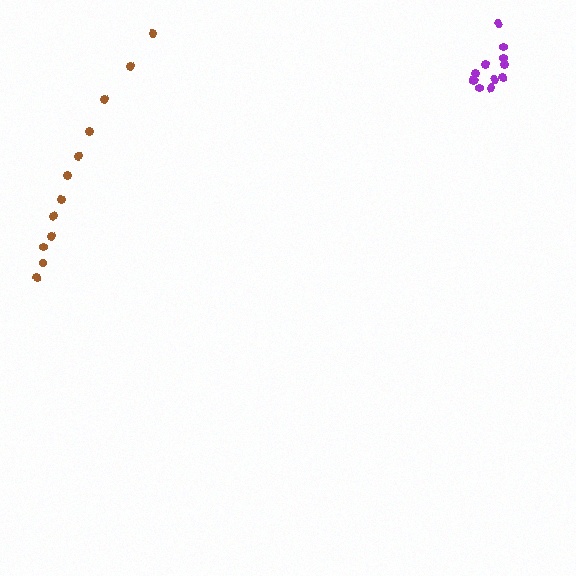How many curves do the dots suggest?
There are 2 distinct paths.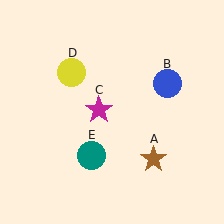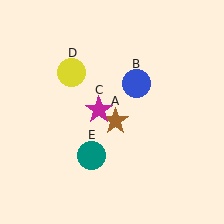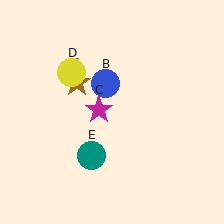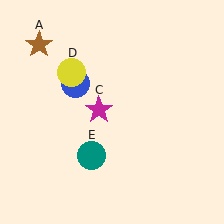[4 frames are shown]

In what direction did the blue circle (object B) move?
The blue circle (object B) moved left.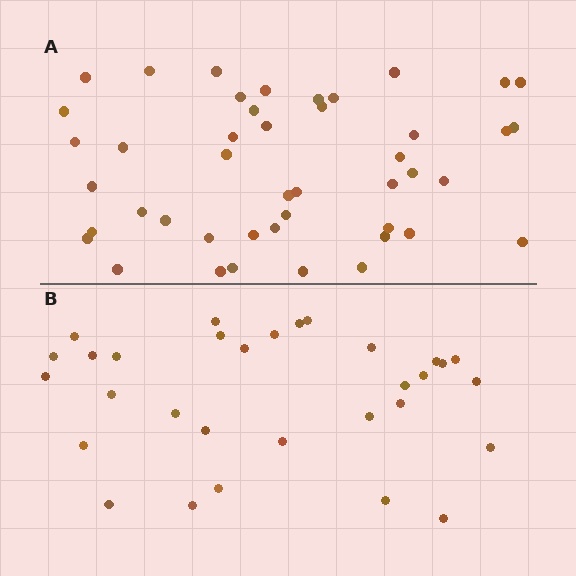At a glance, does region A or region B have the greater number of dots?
Region A (the top region) has more dots.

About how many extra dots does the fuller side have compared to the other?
Region A has approximately 15 more dots than region B.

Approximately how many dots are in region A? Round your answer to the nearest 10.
About 40 dots. (The exact count is 45, which rounds to 40.)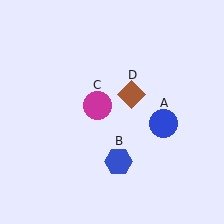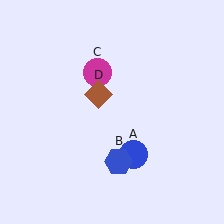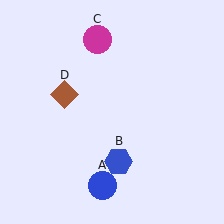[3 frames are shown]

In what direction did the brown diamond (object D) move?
The brown diamond (object D) moved left.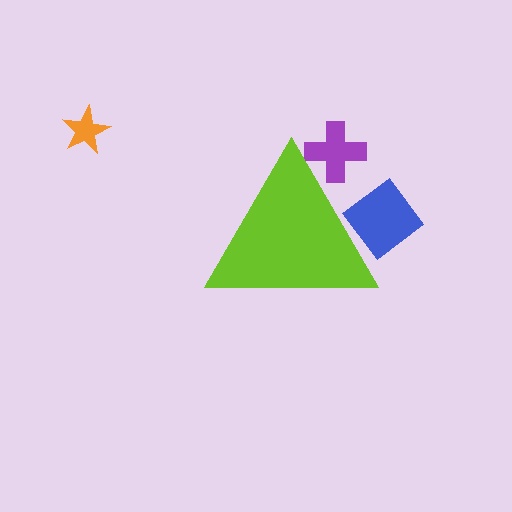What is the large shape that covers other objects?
A lime triangle.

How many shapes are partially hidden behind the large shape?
2 shapes are partially hidden.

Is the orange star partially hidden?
No, the orange star is fully visible.